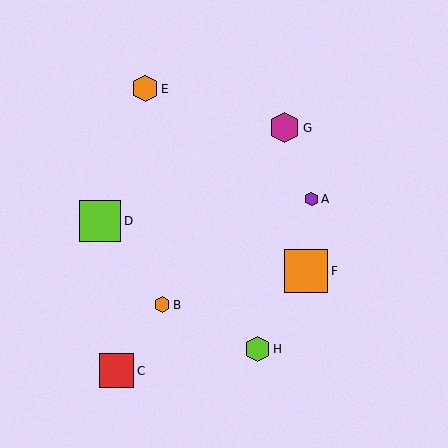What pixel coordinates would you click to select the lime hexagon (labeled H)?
Click at (258, 349) to select the lime hexagon H.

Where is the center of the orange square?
The center of the orange square is at (306, 271).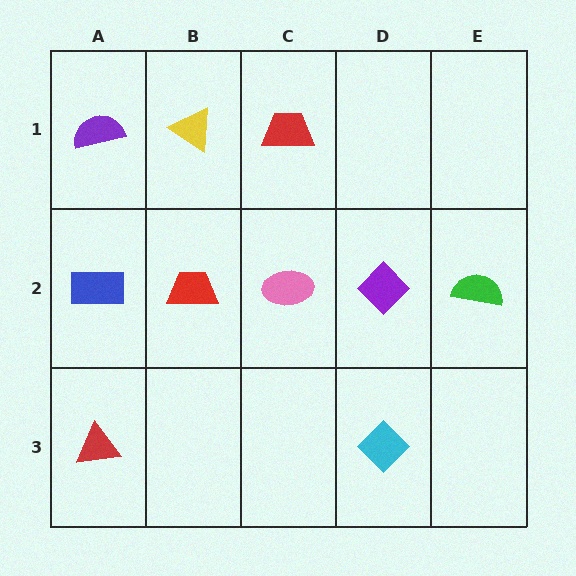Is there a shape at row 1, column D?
No, that cell is empty.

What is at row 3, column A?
A red triangle.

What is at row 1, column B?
A yellow triangle.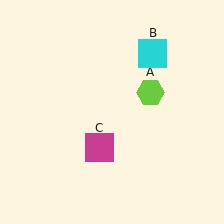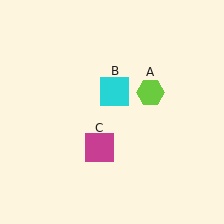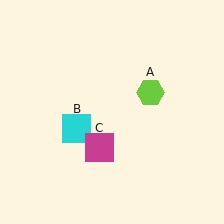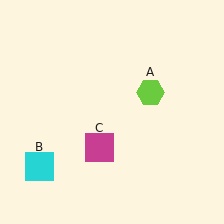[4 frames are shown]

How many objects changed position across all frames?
1 object changed position: cyan square (object B).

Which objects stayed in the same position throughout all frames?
Lime hexagon (object A) and magenta square (object C) remained stationary.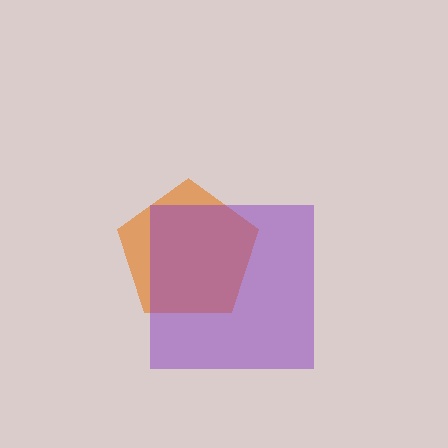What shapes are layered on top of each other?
The layered shapes are: an orange pentagon, a purple square.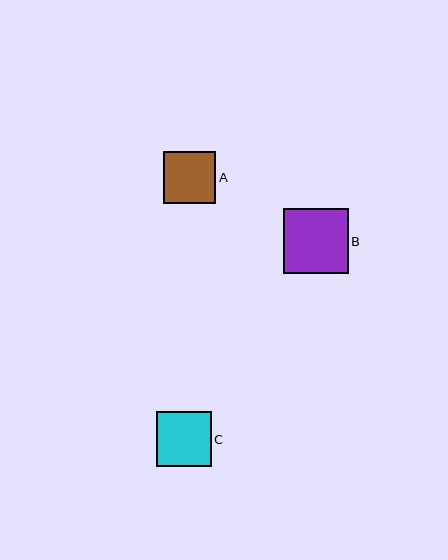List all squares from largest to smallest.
From largest to smallest: B, C, A.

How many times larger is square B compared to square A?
Square B is approximately 1.2 times the size of square A.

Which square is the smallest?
Square A is the smallest with a size of approximately 52 pixels.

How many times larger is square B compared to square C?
Square B is approximately 1.2 times the size of square C.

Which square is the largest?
Square B is the largest with a size of approximately 65 pixels.